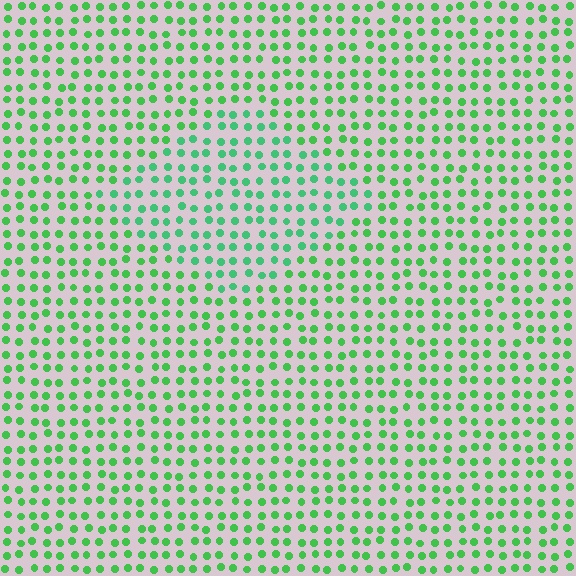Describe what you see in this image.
The image is filled with small green elements in a uniform arrangement. A diamond-shaped region is visible where the elements are tinted to a slightly different hue, forming a subtle color boundary.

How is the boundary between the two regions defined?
The boundary is defined purely by a slight shift in hue (about 20 degrees). Spacing, size, and orientation are identical on both sides.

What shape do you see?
I see a diamond.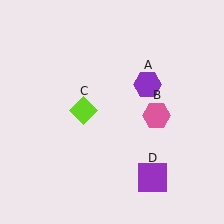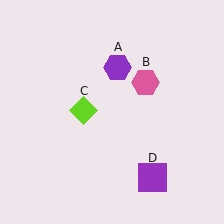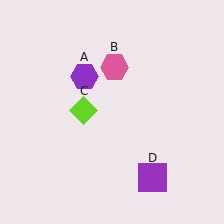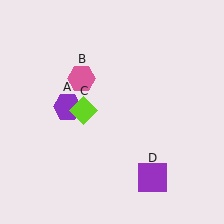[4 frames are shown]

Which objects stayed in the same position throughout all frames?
Lime diamond (object C) and purple square (object D) remained stationary.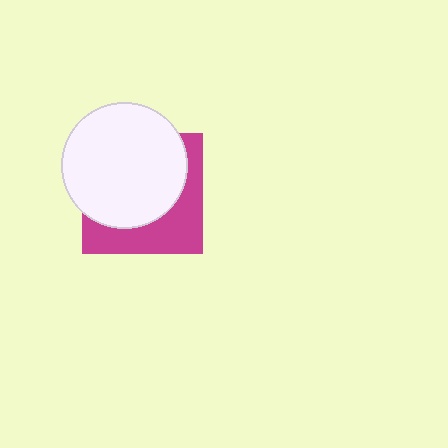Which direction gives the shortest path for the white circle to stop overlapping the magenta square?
Moving toward the upper-left gives the shortest separation.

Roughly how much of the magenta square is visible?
A small part of it is visible (roughly 39%).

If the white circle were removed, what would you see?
You would see the complete magenta square.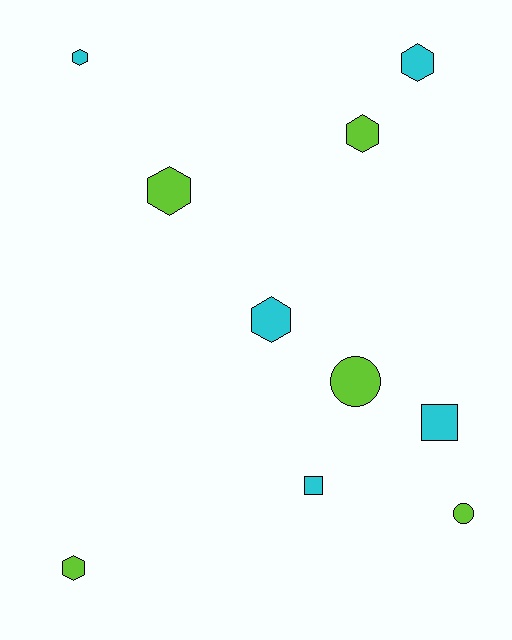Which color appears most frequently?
Cyan, with 5 objects.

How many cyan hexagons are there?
There are 3 cyan hexagons.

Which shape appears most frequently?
Hexagon, with 6 objects.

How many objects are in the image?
There are 10 objects.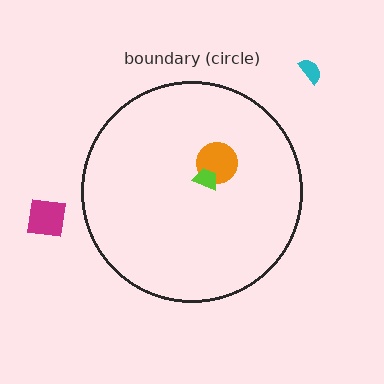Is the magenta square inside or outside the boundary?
Outside.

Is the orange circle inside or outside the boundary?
Inside.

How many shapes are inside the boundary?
2 inside, 2 outside.